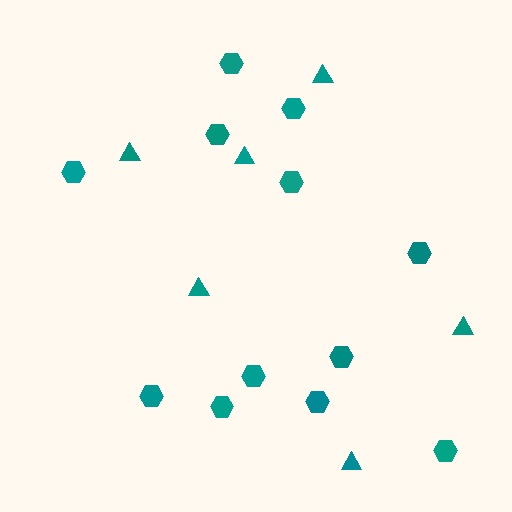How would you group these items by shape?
There are 2 groups: one group of triangles (6) and one group of hexagons (12).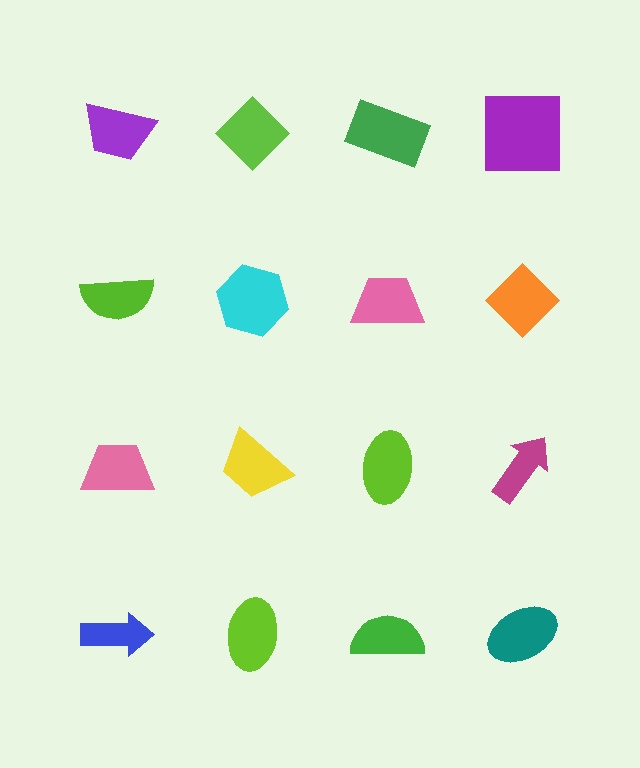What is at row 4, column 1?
A blue arrow.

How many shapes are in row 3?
4 shapes.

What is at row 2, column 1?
A lime semicircle.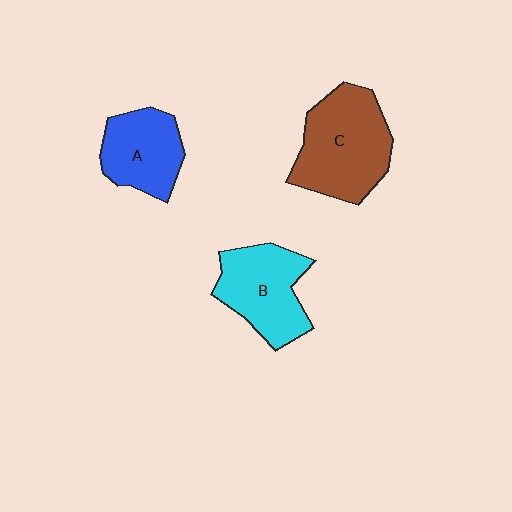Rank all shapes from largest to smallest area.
From largest to smallest: C (brown), B (cyan), A (blue).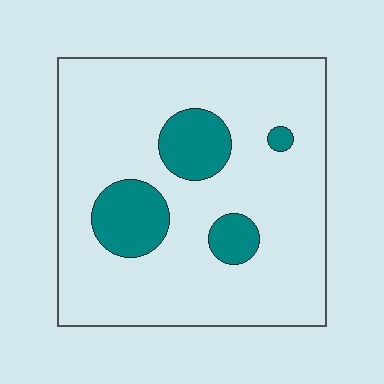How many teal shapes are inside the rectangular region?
4.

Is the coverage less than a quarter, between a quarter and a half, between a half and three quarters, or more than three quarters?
Less than a quarter.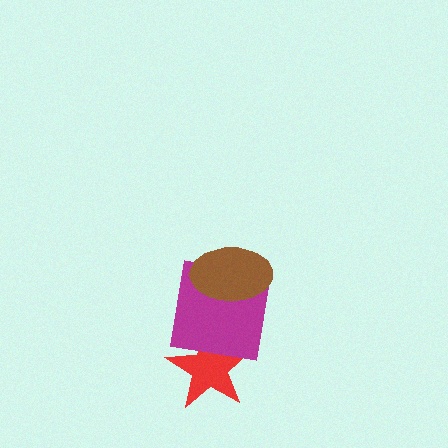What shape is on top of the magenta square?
The brown ellipse is on top of the magenta square.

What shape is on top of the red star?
The magenta square is on top of the red star.